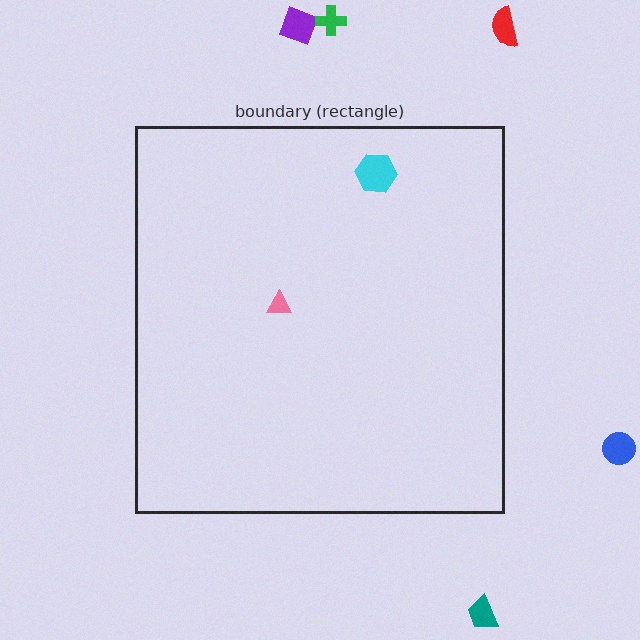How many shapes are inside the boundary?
2 inside, 5 outside.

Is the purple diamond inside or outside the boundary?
Outside.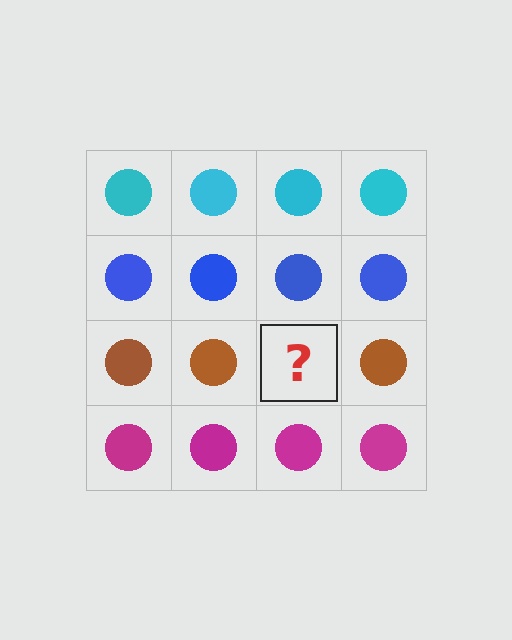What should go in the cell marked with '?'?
The missing cell should contain a brown circle.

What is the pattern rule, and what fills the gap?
The rule is that each row has a consistent color. The gap should be filled with a brown circle.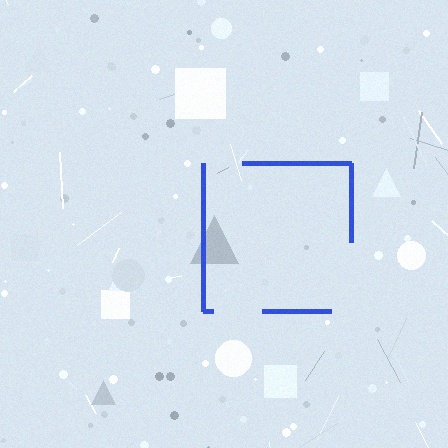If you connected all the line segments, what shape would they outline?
They would outline a square.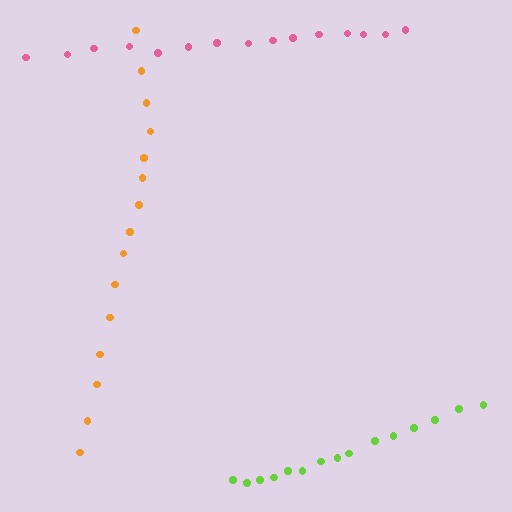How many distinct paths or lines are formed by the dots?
There are 3 distinct paths.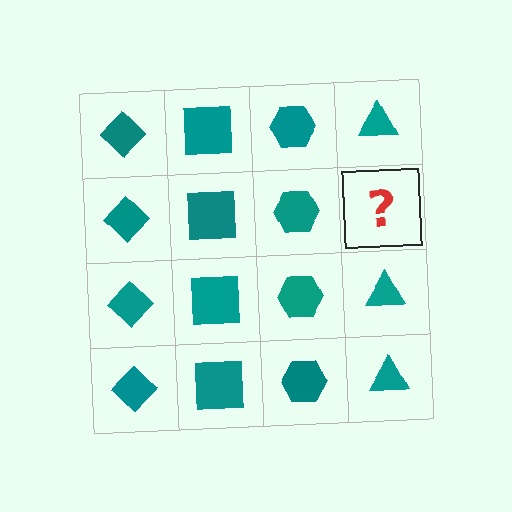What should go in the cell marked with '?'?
The missing cell should contain a teal triangle.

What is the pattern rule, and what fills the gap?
The rule is that each column has a consistent shape. The gap should be filled with a teal triangle.